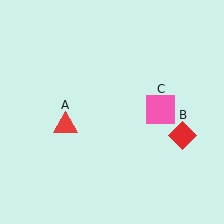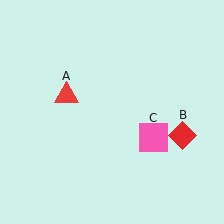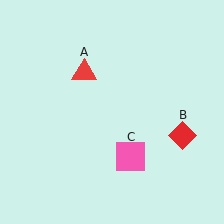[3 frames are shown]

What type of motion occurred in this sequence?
The red triangle (object A), pink square (object C) rotated clockwise around the center of the scene.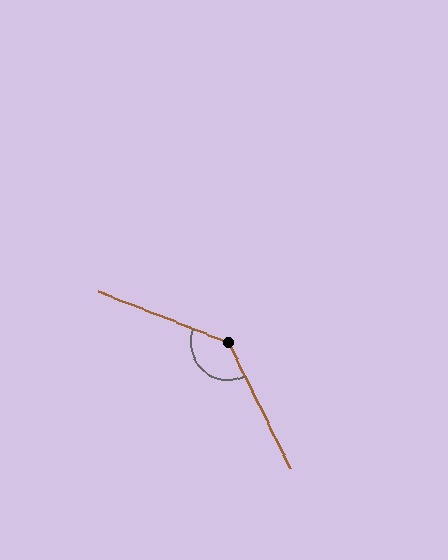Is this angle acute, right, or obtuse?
It is obtuse.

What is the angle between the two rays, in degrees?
Approximately 138 degrees.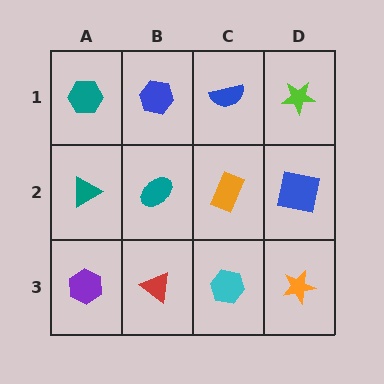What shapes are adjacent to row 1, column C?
An orange rectangle (row 2, column C), a blue hexagon (row 1, column B), a lime star (row 1, column D).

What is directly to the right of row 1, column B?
A blue semicircle.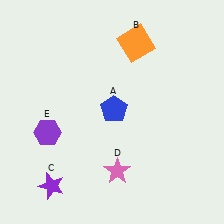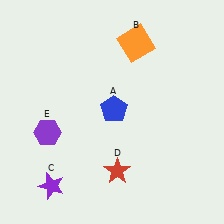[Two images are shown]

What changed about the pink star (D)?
In Image 1, D is pink. In Image 2, it changed to red.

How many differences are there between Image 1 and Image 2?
There is 1 difference between the two images.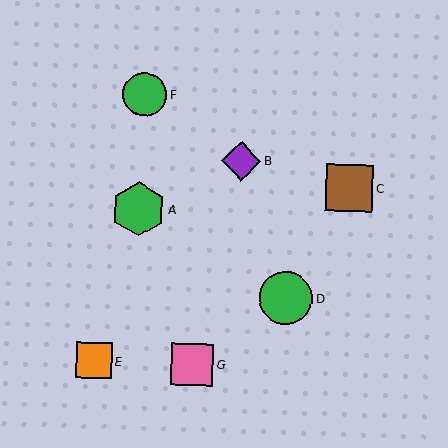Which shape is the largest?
The green hexagon (labeled A) is the largest.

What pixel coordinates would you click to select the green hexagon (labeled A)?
Click at (139, 209) to select the green hexagon A.